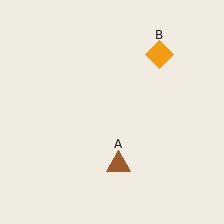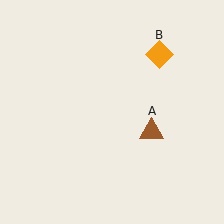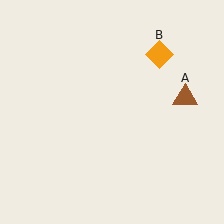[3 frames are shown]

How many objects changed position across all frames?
1 object changed position: brown triangle (object A).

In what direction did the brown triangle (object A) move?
The brown triangle (object A) moved up and to the right.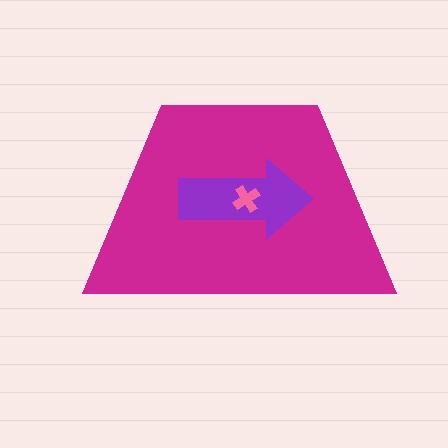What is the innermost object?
The pink cross.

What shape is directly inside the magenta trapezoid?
The purple arrow.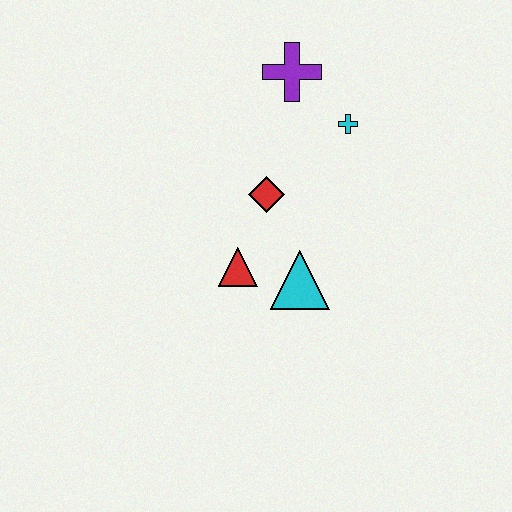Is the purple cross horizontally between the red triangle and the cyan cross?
Yes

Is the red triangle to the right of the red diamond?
No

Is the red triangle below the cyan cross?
Yes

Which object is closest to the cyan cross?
The purple cross is closest to the cyan cross.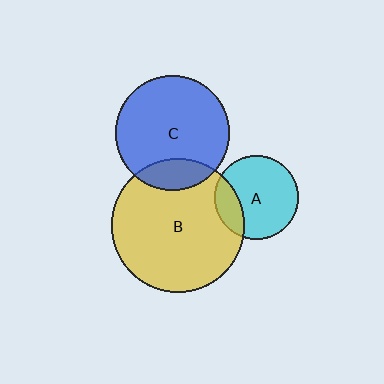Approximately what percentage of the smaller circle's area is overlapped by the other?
Approximately 15%.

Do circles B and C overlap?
Yes.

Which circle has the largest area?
Circle B (yellow).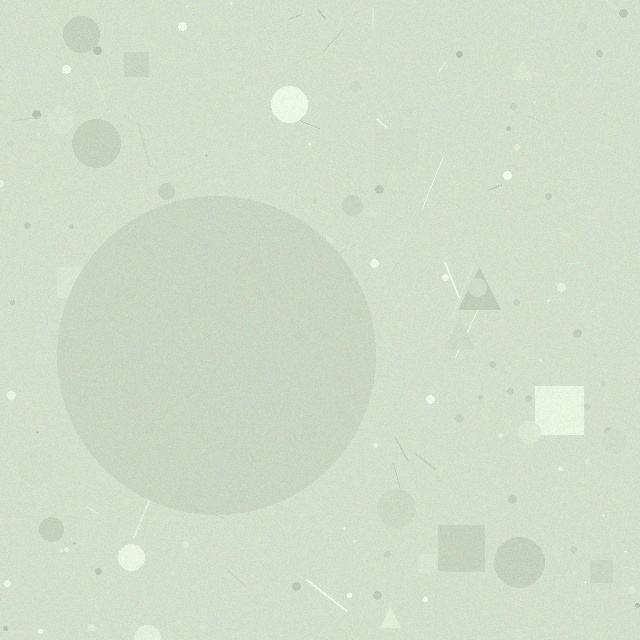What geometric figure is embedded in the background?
A circle is embedded in the background.